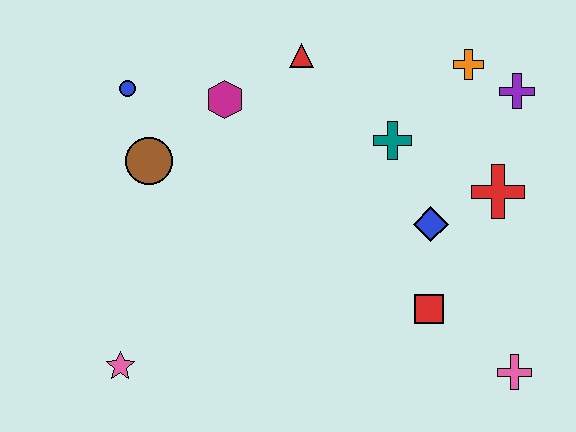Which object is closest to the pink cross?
The red square is closest to the pink cross.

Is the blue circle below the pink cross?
No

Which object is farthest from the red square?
The blue circle is farthest from the red square.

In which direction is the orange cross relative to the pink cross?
The orange cross is above the pink cross.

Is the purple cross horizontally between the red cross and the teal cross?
No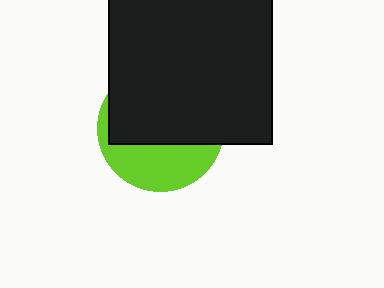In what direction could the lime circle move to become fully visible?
The lime circle could move down. That would shift it out from behind the black rectangle entirely.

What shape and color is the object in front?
The object in front is a black rectangle.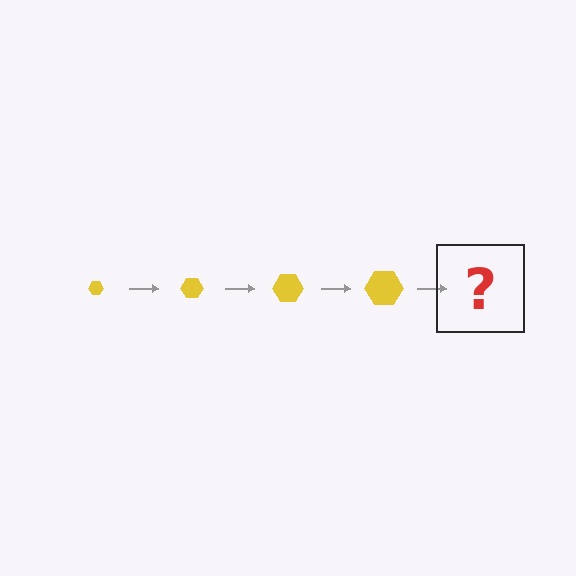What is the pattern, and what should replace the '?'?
The pattern is that the hexagon gets progressively larger each step. The '?' should be a yellow hexagon, larger than the previous one.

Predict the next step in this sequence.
The next step is a yellow hexagon, larger than the previous one.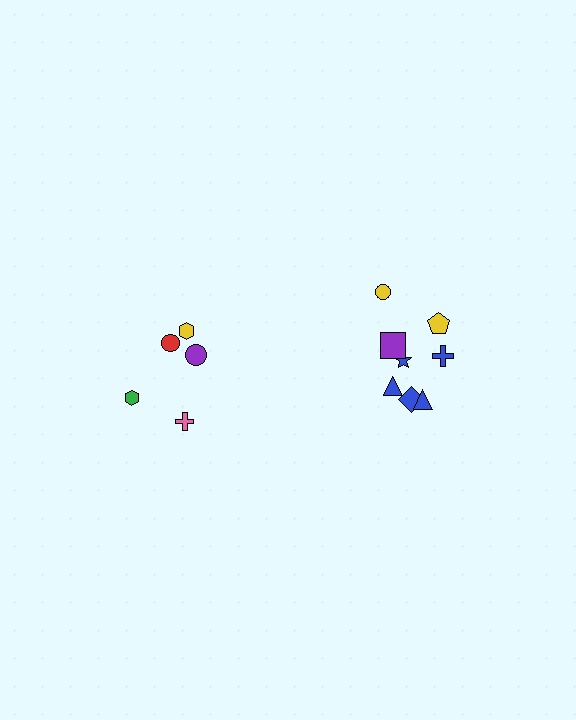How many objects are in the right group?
There are 8 objects.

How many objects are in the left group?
There are 5 objects.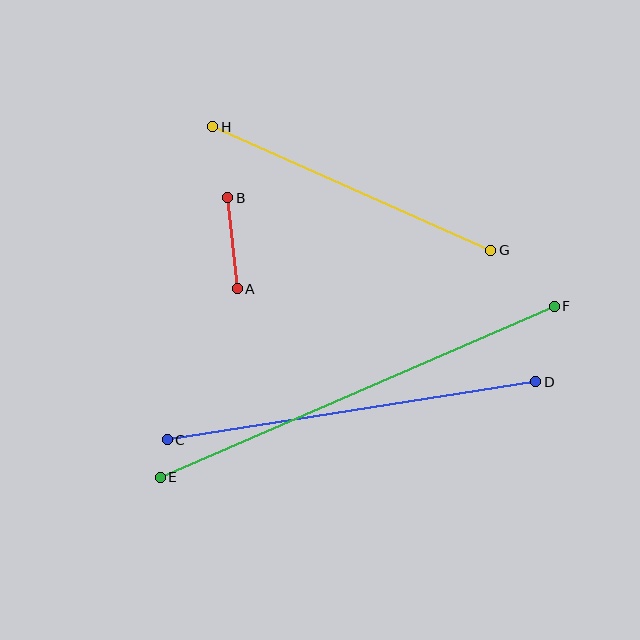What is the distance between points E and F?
The distance is approximately 430 pixels.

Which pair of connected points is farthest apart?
Points E and F are farthest apart.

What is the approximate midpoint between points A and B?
The midpoint is at approximately (233, 243) pixels.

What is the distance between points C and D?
The distance is approximately 373 pixels.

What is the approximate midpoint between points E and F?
The midpoint is at approximately (357, 392) pixels.